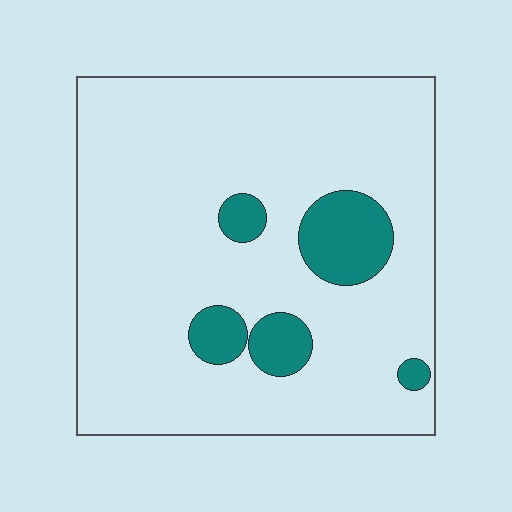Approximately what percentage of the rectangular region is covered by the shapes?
Approximately 10%.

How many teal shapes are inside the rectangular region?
5.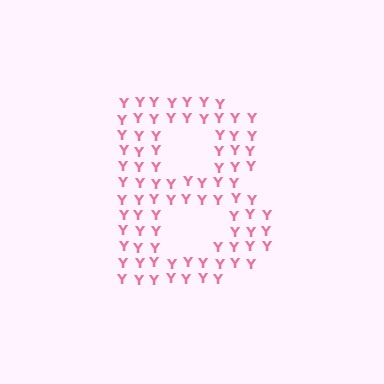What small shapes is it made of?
It is made of small letter Y's.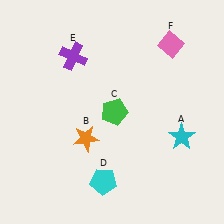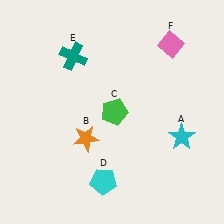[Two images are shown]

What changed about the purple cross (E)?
In Image 1, E is purple. In Image 2, it changed to teal.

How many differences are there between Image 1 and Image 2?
There is 1 difference between the two images.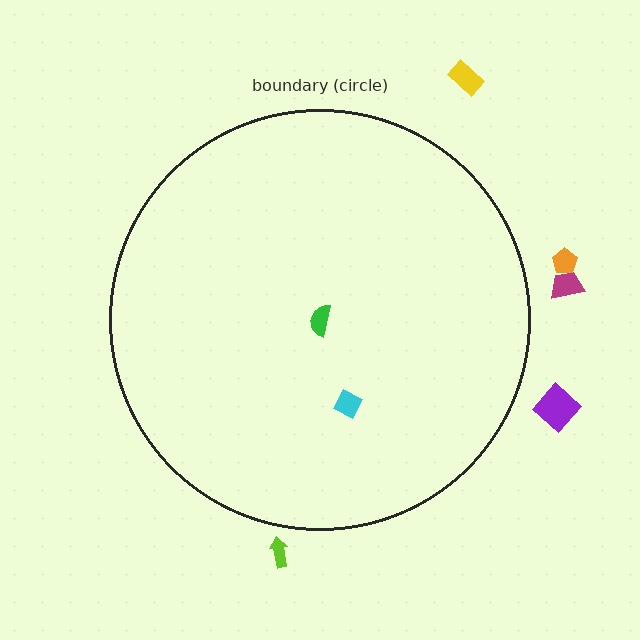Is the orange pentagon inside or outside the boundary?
Outside.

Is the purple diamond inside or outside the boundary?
Outside.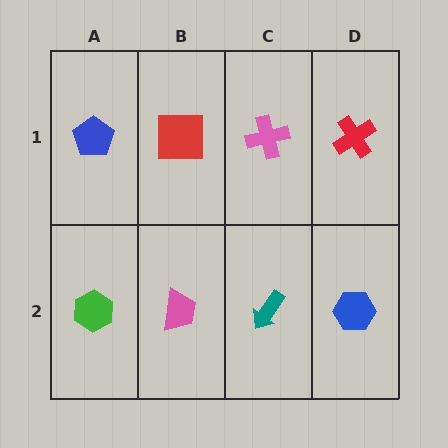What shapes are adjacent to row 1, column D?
A blue hexagon (row 2, column D), a pink cross (row 1, column C).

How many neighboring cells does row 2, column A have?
2.